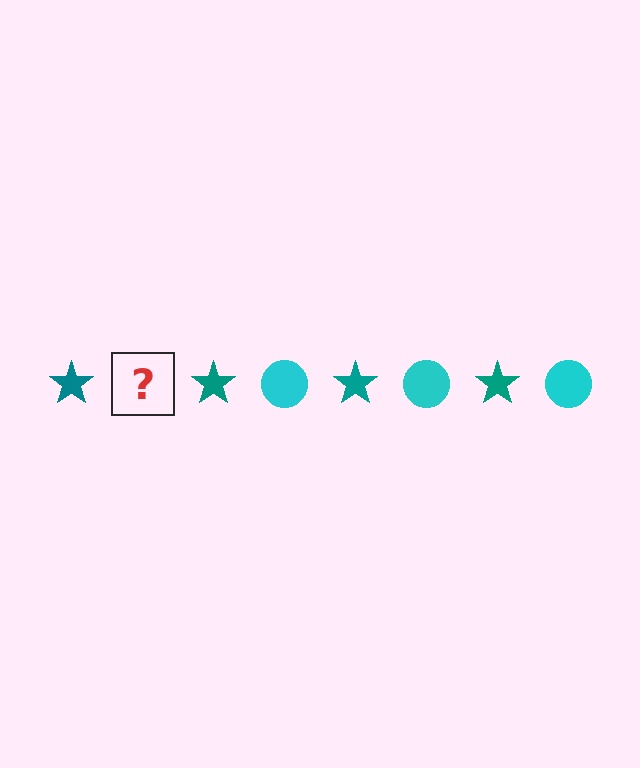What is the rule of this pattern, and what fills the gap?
The rule is that the pattern alternates between teal star and cyan circle. The gap should be filled with a cyan circle.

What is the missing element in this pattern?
The missing element is a cyan circle.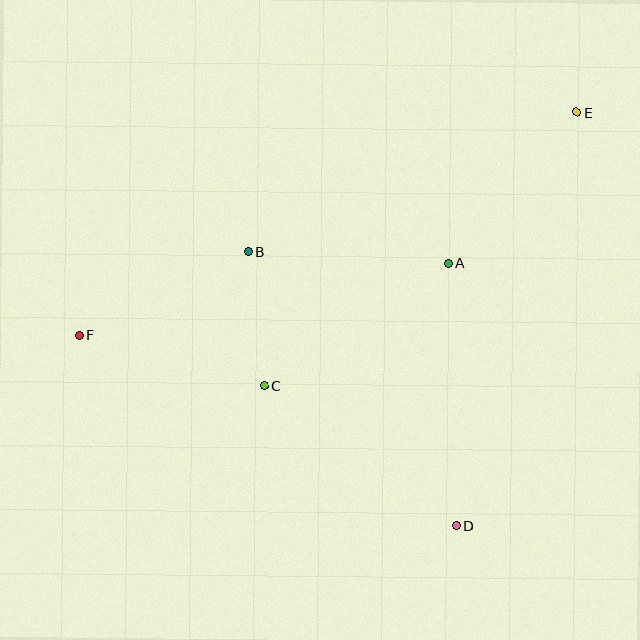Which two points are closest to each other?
Points B and C are closest to each other.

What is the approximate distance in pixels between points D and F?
The distance between D and F is approximately 423 pixels.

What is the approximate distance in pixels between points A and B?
The distance between A and B is approximately 200 pixels.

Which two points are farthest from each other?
Points E and F are farthest from each other.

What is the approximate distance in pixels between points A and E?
The distance between A and E is approximately 199 pixels.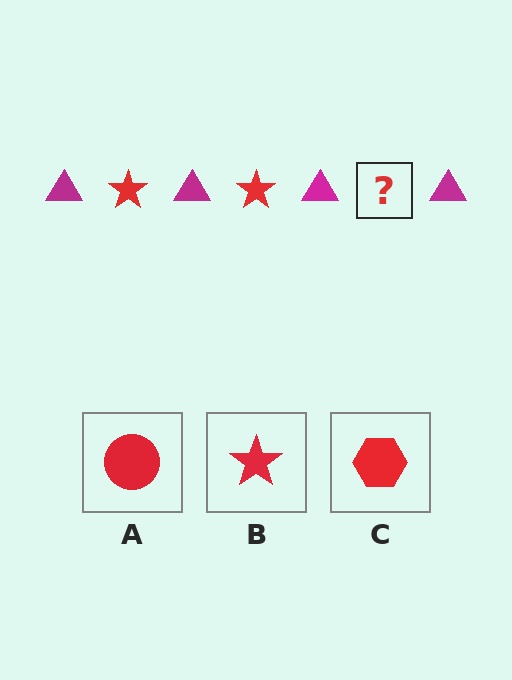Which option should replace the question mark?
Option B.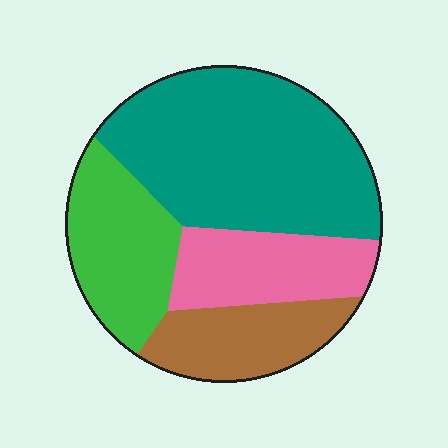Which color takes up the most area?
Teal, at roughly 45%.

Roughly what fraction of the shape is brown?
Brown takes up about one sixth (1/6) of the shape.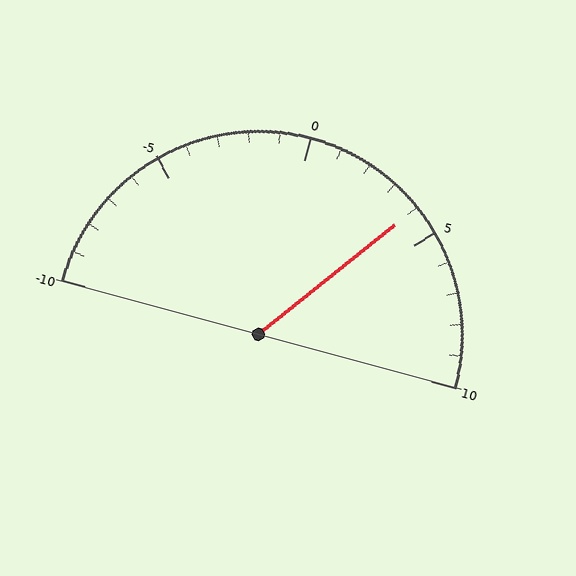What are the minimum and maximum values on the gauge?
The gauge ranges from -10 to 10.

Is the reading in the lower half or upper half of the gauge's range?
The reading is in the upper half of the range (-10 to 10).